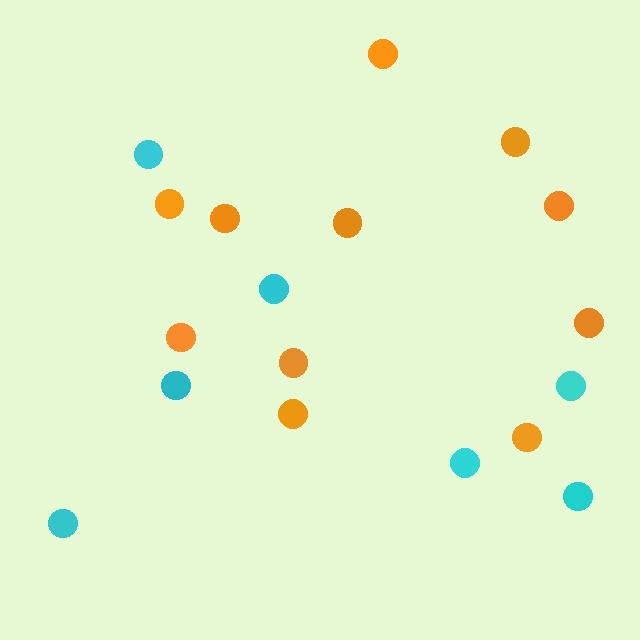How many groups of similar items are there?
There are 2 groups: one group of orange circles (11) and one group of cyan circles (7).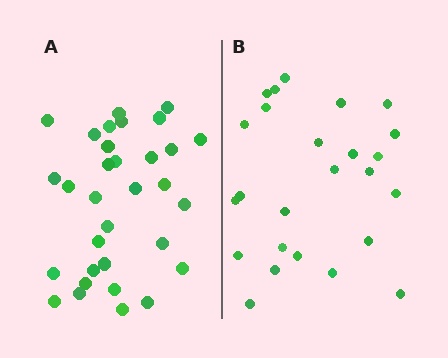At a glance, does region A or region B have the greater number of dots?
Region A (the left region) has more dots.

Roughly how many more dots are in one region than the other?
Region A has roughly 8 or so more dots than region B.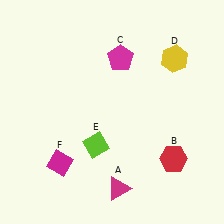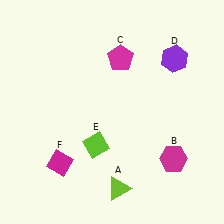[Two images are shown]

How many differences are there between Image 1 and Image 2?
There are 3 differences between the two images.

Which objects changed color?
A changed from magenta to lime. B changed from red to magenta. D changed from yellow to purple.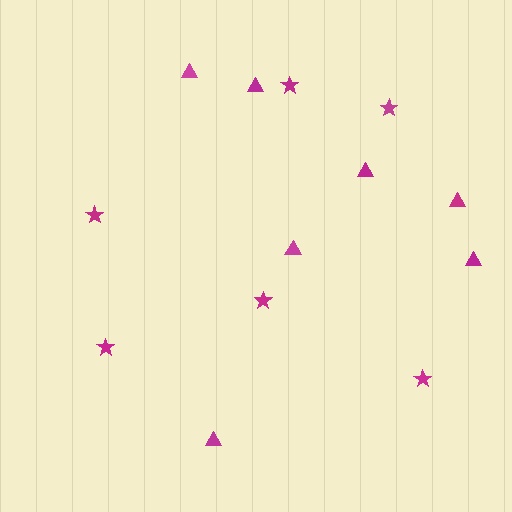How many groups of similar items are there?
There are 2 groups: one group of triangles (7) and one group of stars (6).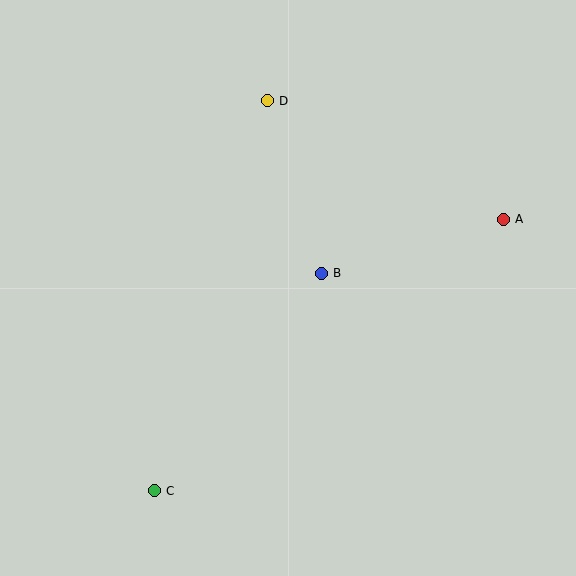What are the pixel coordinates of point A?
Point A is at (503, 219).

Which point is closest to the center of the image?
Point B at (321, 273) is closest to the center.